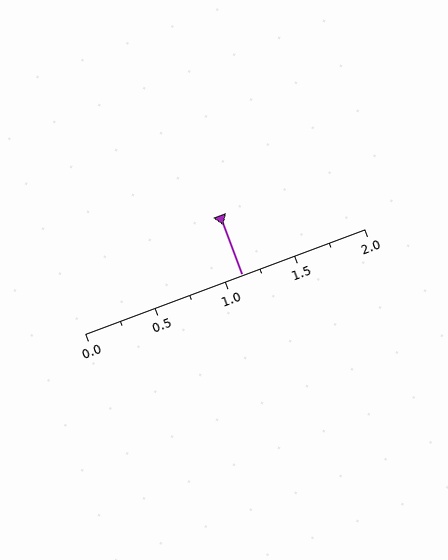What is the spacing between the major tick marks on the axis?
The major ticks are spaced 0.5 apart.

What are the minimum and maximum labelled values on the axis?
The axis runs from 0.0 to 2.0.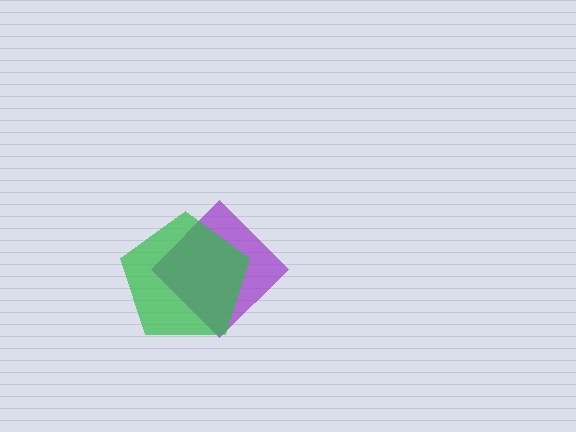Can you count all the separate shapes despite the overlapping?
Yes, there are 2 separate shapes.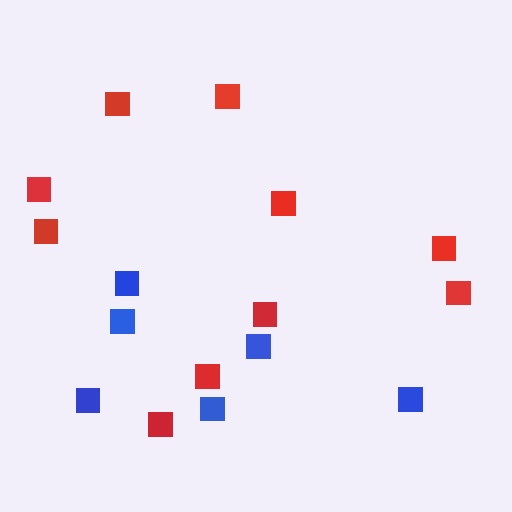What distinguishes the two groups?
There are 2 groups: one group of blue squares (6) and one group of red squares (10).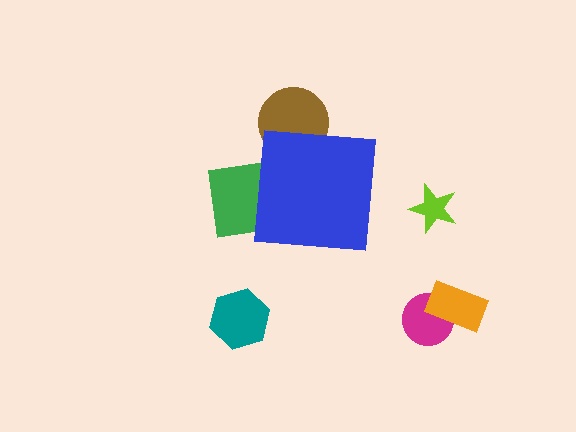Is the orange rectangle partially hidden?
No, the orange rectangle is fully visible.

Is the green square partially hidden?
Yes, the green square is partially hidden behind the blue square.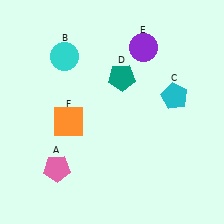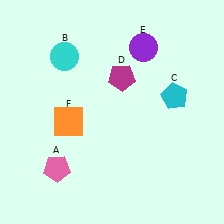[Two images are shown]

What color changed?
The pentagon (D) changed from teal in Image 1 to magenta in Image 2.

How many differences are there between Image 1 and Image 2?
There is 1 difference between the two images.